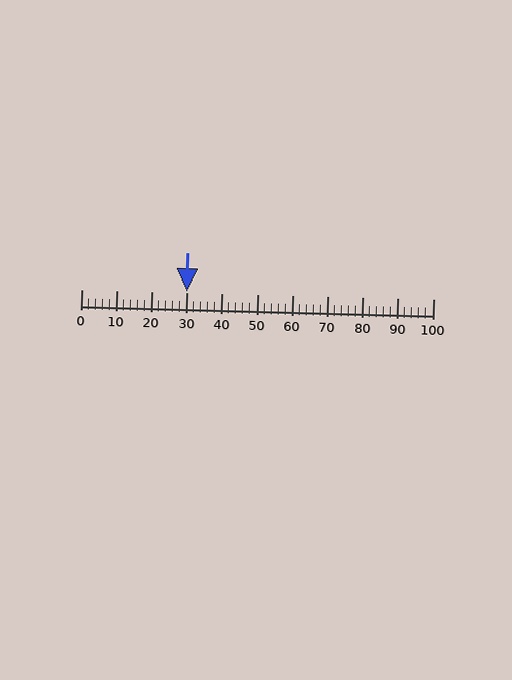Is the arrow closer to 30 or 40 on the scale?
The arrow is closer to 30.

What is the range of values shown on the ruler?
The ruler shows values from 0 to 100.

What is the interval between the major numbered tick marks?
The major tick marks are spaced 10 units apart.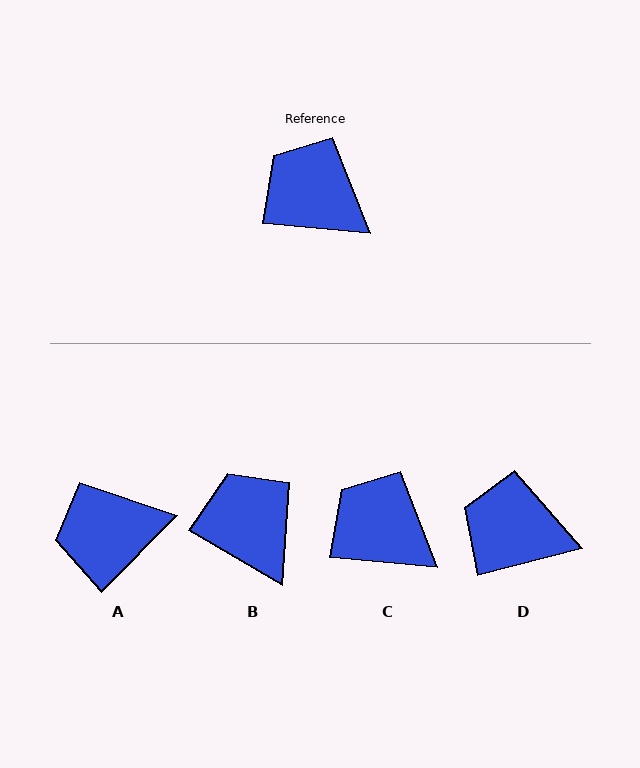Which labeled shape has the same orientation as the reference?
C.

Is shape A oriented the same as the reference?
No, it is off by about 50 degrees.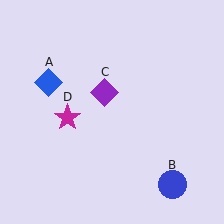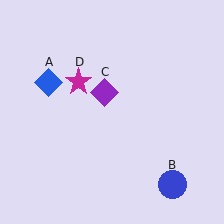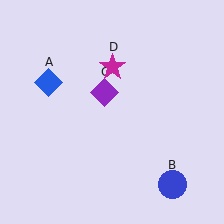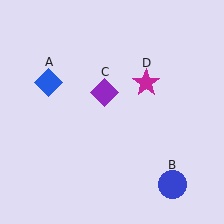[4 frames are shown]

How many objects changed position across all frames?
1 object changed position: magenta star (object D).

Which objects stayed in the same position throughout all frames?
Blue diamond (object A) and blue circle (object B) and purple diamond (object C) remained stationary.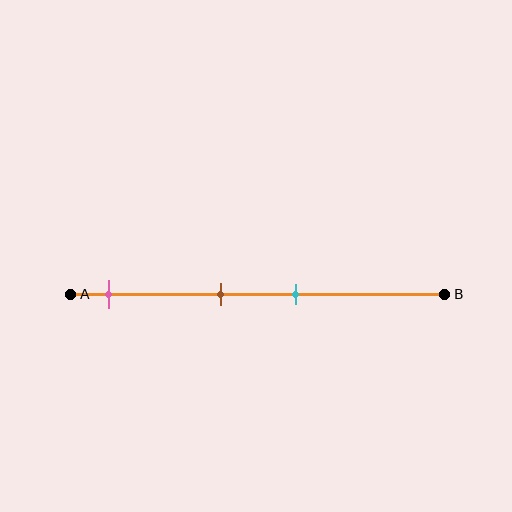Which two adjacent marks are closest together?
The brown and cyan marks are the closest adjacent pair.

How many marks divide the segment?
There are 3 marks dividing the segment.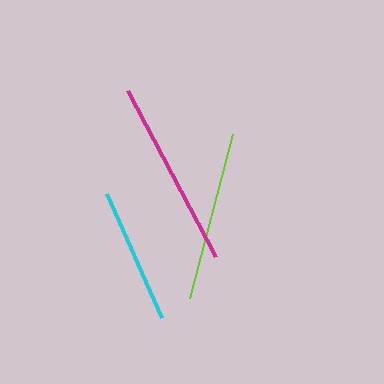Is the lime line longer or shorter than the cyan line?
The lime line is longer than the cyan line.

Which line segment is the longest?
The magenta line is the longest at approximately 189 pixels.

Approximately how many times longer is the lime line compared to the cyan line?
The lime line is approximately 1.3 times the length of the cyan line.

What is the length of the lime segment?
The lime segment is approximately 170 pixels long.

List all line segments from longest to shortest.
From longest to shortest: magenta, lime, cyan.